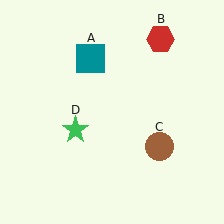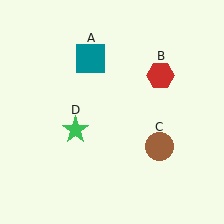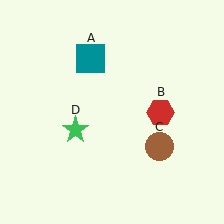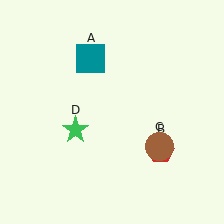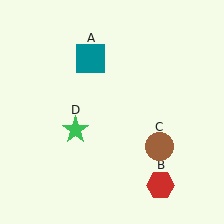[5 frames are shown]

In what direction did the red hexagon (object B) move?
The red hexagon (object B) moved down.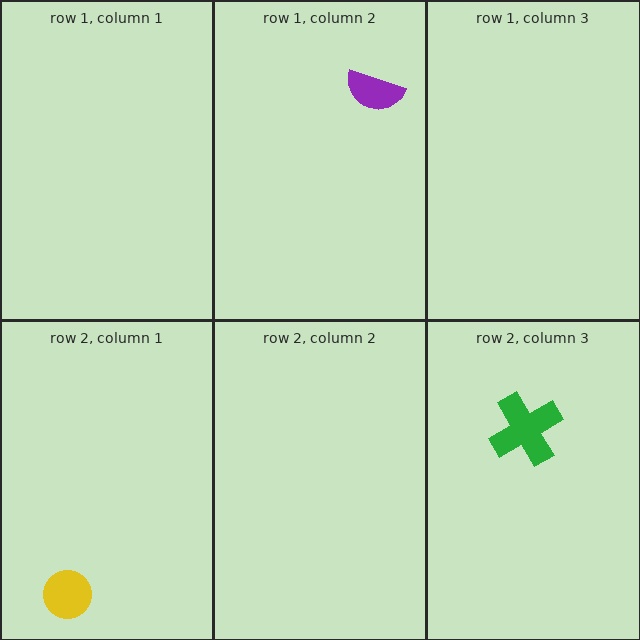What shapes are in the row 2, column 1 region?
The yellow circle.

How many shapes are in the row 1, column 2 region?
1.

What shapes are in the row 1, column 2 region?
The purple semicircle.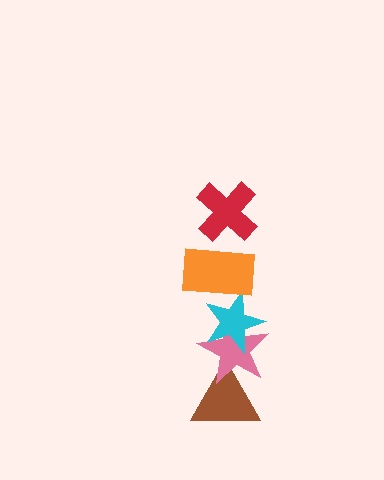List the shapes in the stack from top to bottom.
From top to bottom: the red cross, the orange rectangle, the cyan star, the pink star, the brown triangle.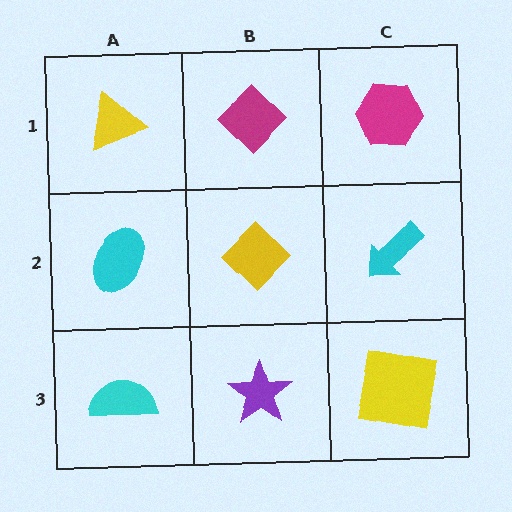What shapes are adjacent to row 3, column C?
A cyan arrow (row 2, column C), a purple star (row 3, column B).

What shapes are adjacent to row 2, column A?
A yellow triangle (row 1, column A), a cyan semicircle (row 3, column A), a yellow diamond (row 2, column B).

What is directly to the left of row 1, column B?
A yellow triangle.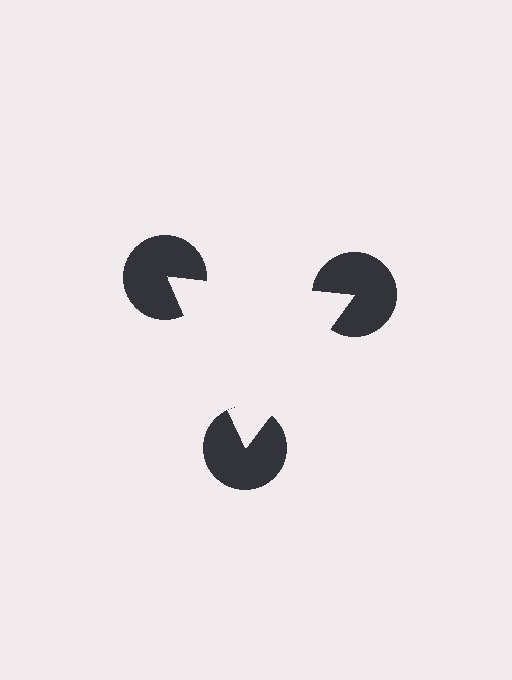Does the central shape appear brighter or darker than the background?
It typically appears slightly brighter than the background, even though no actual brightness change is drawn.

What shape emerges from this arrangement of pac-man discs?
An illusory triangle — its edges are inferred from the aligned wedge cuts in the pac-man discs, not physically drawn.